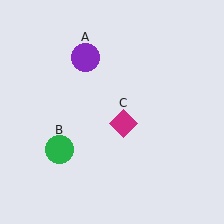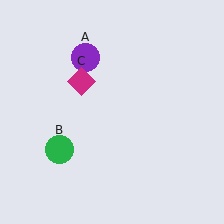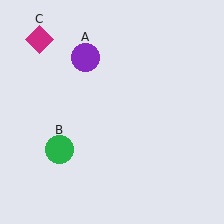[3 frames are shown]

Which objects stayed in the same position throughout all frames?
Purple circle (object A) and green circle (object B) remained stationary.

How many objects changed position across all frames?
1 object changed position: magenta diamond (object C).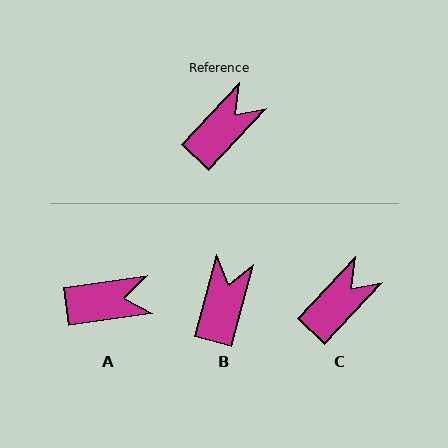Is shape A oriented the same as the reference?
No, it is off by about 39 degrees.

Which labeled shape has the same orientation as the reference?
C.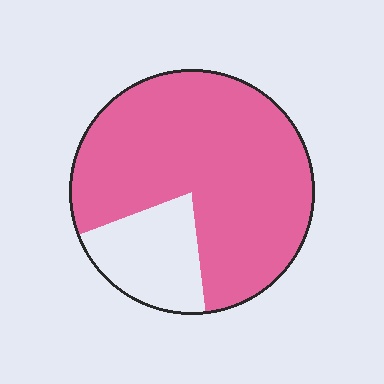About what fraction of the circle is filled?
About four fifths (4/5).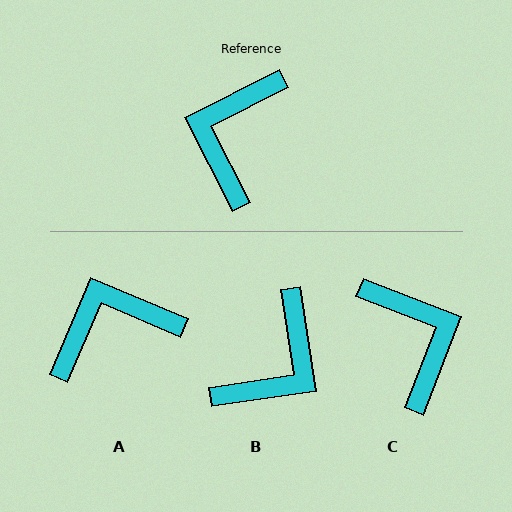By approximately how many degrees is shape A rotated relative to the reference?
Approximately 50 degrees clockwise.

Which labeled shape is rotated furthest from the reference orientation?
B, about 162 degrees away.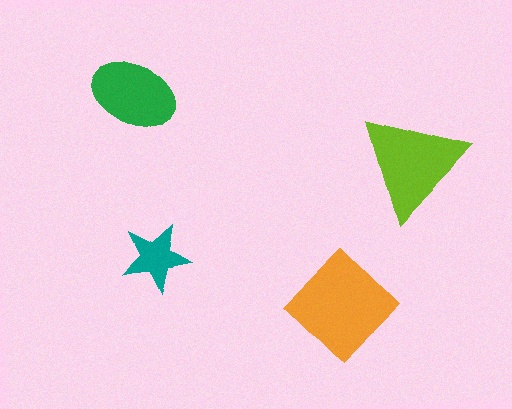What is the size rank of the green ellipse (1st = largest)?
3rd.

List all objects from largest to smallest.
The orange diamond, the lime triangle, the green ellipse, the teal star.